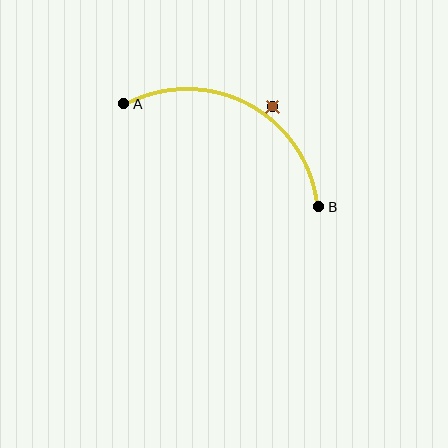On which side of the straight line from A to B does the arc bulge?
The arc bulges above the straight line connecting A and B.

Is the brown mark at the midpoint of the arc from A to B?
No — the brown mark does not lie on the arc at all. It sits slightly outside the curve.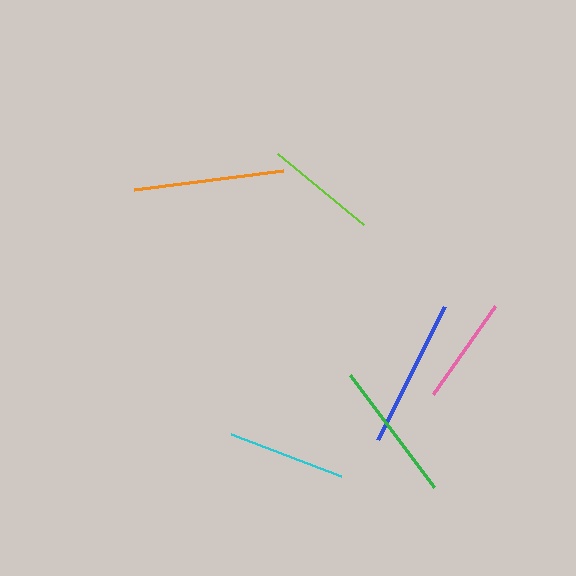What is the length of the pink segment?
The pink segment is approximately 108 pixels long.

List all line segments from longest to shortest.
From longest to shortest: orange, blue, green, cyan, lime, pink.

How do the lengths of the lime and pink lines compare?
The lime and pink lines are approximately the same length.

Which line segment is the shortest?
The pink line is the shortest at approximately 108 pixels.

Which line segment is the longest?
The orange line is the longest at approximately 151 pixels.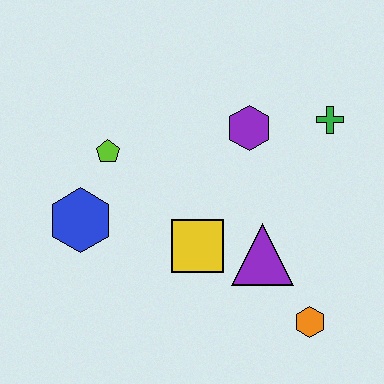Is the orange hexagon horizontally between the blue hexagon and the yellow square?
No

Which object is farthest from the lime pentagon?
The orange hexagon is farthest from the lime pentagon.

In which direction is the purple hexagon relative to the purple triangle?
The purple hexagon is above the purple triangle.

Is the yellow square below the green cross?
Yes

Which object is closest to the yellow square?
The purple triangle is closest to the yellow square.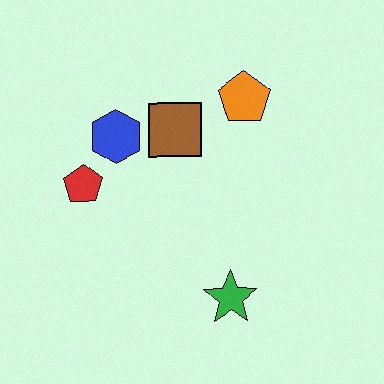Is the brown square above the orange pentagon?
No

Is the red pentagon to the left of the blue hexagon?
Yes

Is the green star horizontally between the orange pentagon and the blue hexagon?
Yes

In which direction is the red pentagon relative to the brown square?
The red pentagon is to the left of the brown square.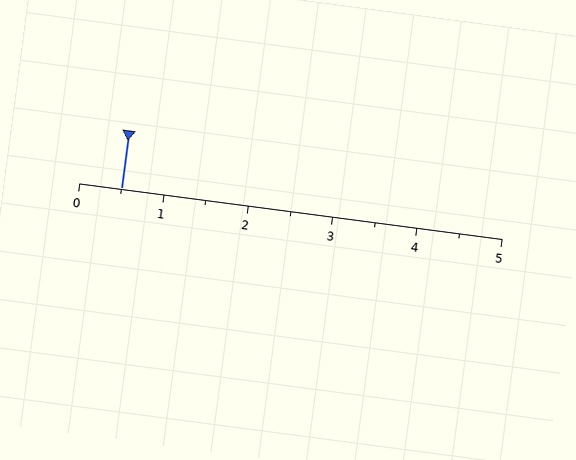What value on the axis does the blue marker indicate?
The marker indicates approximately 0.5.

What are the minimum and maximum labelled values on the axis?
The axis runs from 0 to 5.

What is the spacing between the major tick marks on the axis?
The major ticks are spaced 1 apart.